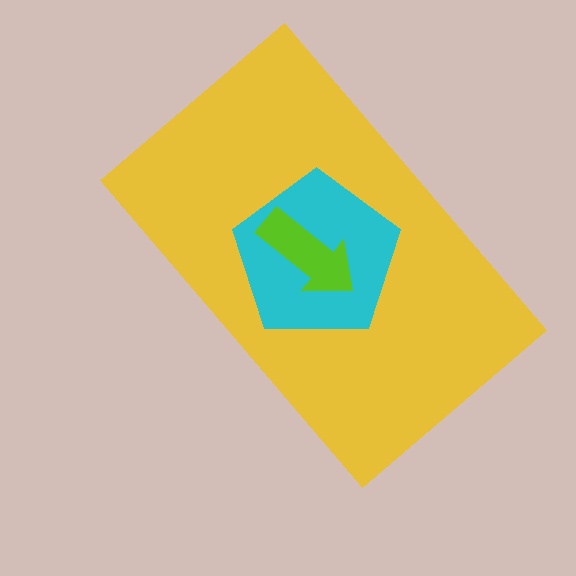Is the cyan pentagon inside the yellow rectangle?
Yes.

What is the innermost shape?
The lime arrow.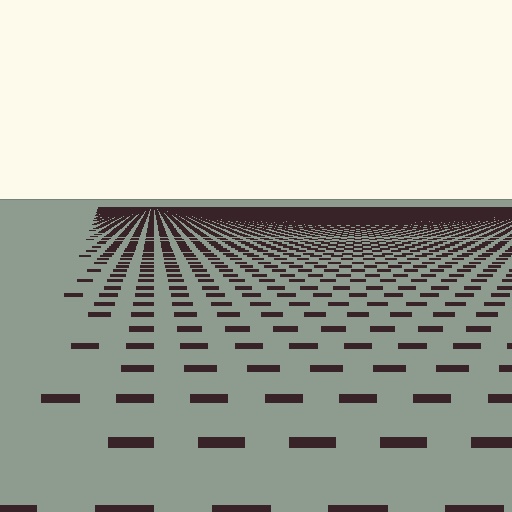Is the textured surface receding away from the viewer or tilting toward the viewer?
The surface is receding away from the viewer. Texture elements get smaller and denser toward the top.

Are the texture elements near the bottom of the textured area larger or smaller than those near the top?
Larger. Near the bottom, elements are closer to the viewer and appear at a bigger on-screen size.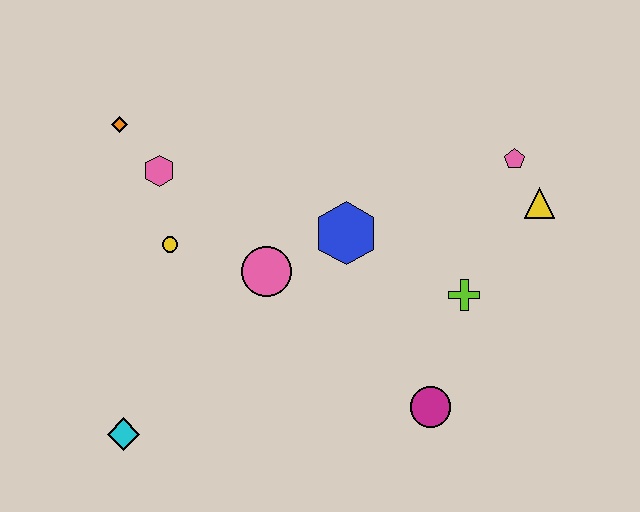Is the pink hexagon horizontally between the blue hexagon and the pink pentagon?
No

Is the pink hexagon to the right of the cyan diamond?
Yes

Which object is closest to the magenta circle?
The lime cross is closest to the magenta circle.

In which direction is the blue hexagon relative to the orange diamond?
The blue hexagon is to the right of the orange diamond.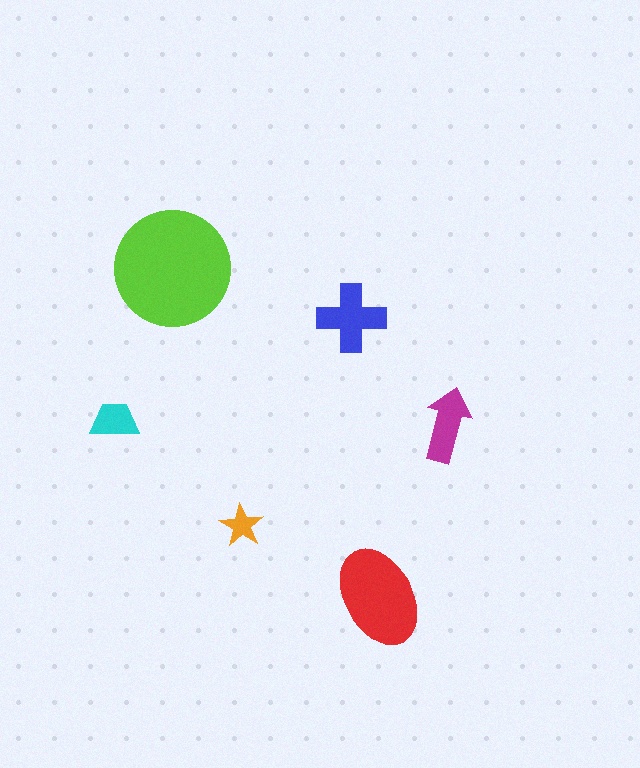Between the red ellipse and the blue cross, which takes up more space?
The red ellipse.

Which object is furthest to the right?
The magenta arrow is rightmost.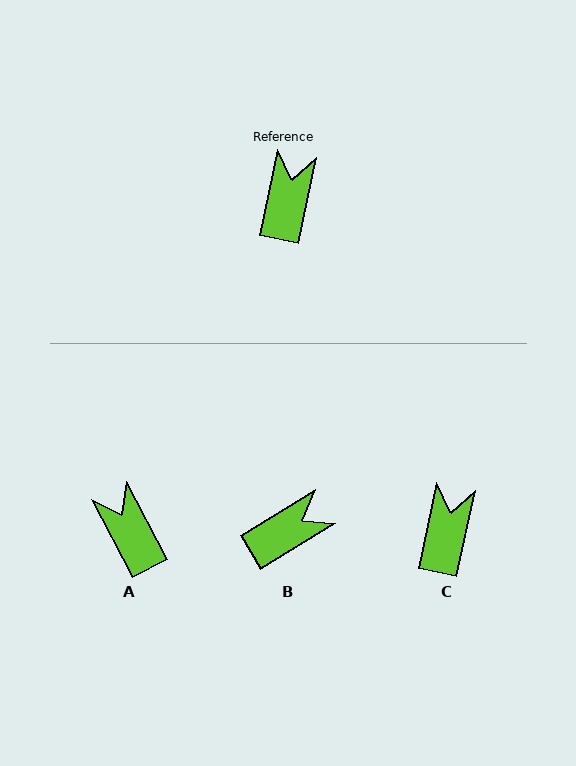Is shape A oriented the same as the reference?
No, it is off by about 40 degrees.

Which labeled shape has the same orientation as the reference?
C.